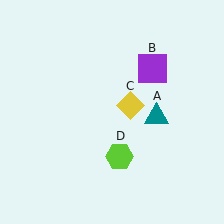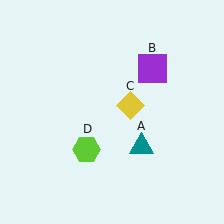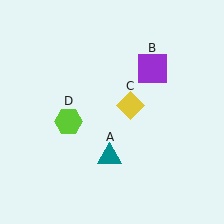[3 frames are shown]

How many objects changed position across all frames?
2 objects changed position: teal triangle (object A), lime hexagon (object D).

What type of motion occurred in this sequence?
The teal triangle (object A), lime hexagon (object D) rotated clockwise around the center of the scene.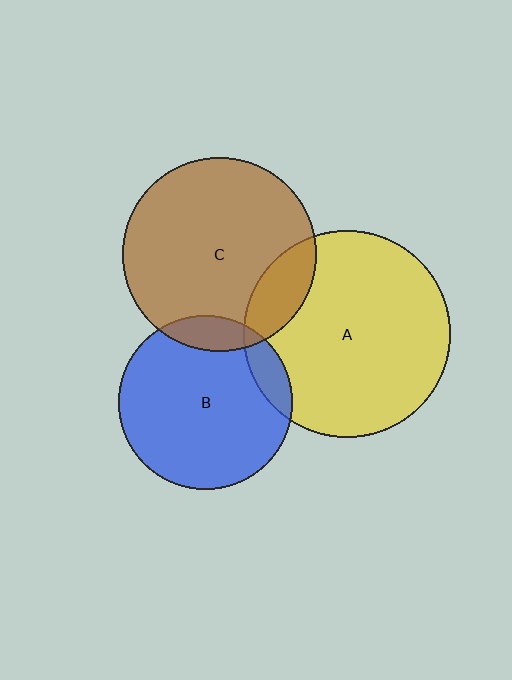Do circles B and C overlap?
Yes.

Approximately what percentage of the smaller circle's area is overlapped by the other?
Approximately 10%.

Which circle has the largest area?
Circle A (yellow).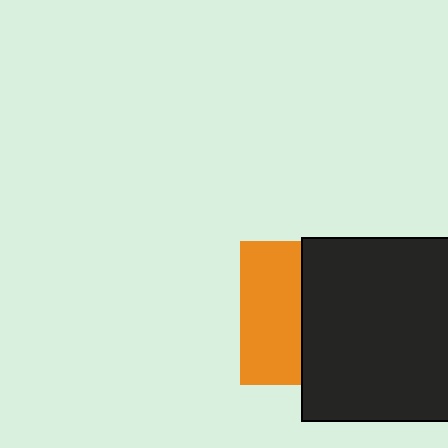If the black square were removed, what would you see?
You would see the complete orange square.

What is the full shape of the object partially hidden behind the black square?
The partially hidden object is an orange square.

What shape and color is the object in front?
The object in front is a black square.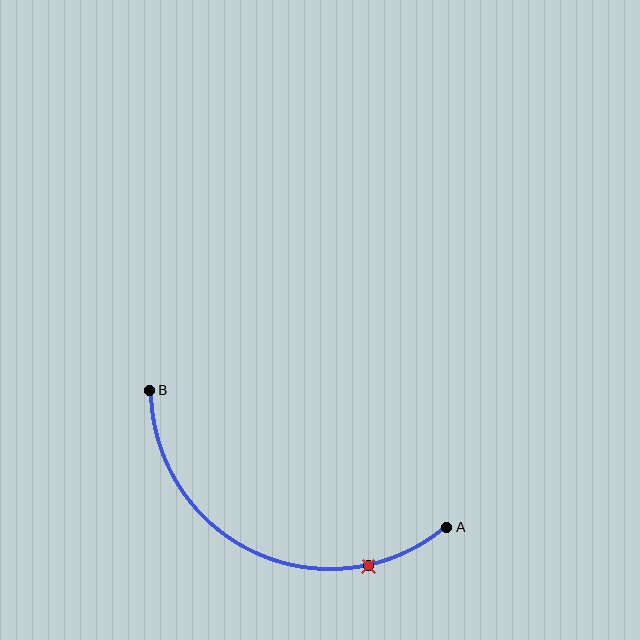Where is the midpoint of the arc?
The arc midpoint is the point on the curve farthest from the straight line joining A and B. It sits below that line.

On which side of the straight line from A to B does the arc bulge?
The arc bulges below the straight line connecting A and B.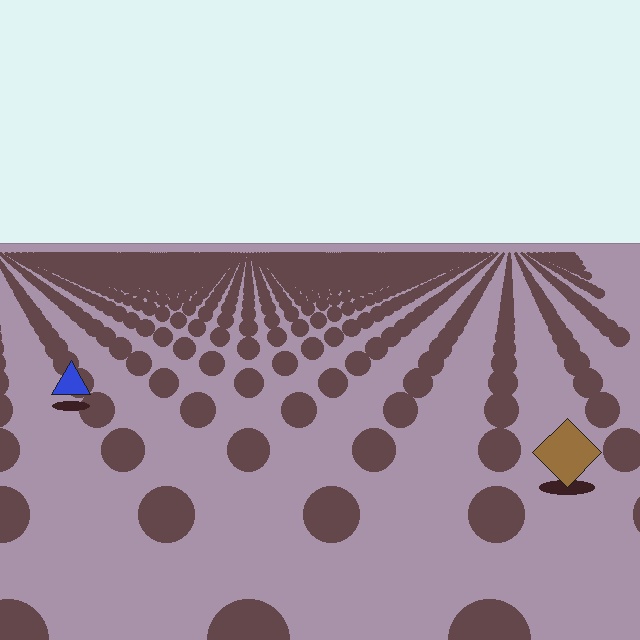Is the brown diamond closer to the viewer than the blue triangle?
Yes. The brown diamond is closer — you can tell from the texture gradient: the ground texture is coarser near it.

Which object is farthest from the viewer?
The blue triangle is farthest from the viewer. It appears smaller and the ground texture around it is denser.